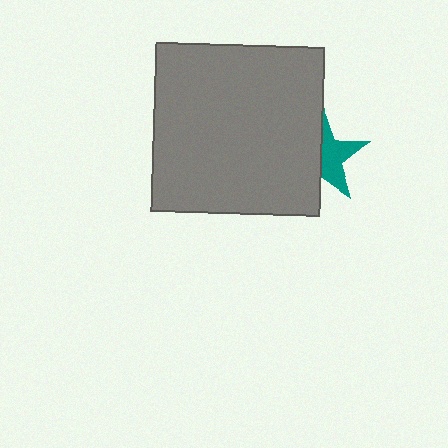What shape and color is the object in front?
The object in front is a gray square.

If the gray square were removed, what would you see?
You would see the complete teal star.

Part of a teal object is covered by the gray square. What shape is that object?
It is a star.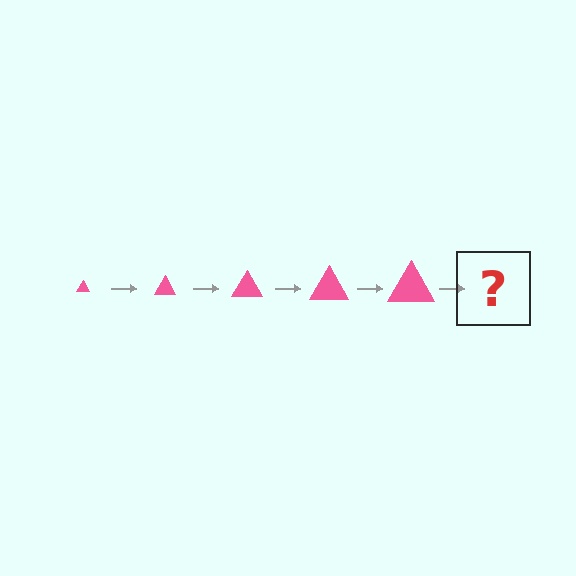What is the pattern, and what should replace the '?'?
The pattern is that the triangle gets progressively larger each step. The '?' should be a pink triangle, larger than the previous one.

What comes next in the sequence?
The next element should be a pink triangle, larger than the previous one.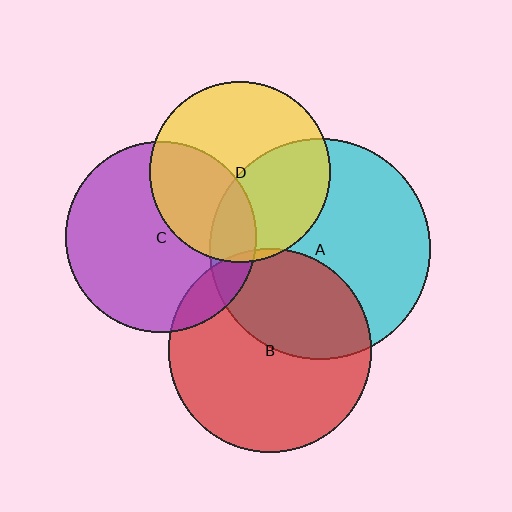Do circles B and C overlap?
Yes.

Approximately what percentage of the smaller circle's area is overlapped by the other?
Approximately 10%.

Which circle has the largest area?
Circle A (cyan).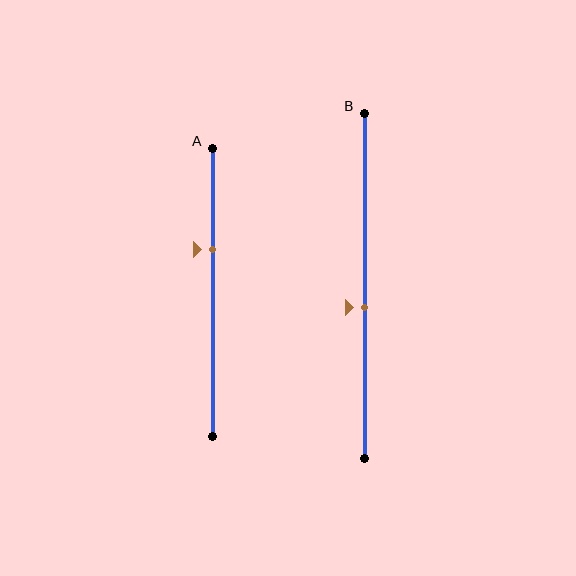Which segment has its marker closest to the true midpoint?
Segment B has its marker closest to the true midpoint.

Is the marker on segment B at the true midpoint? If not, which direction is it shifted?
No, the marker on segment B is shifted downward by about 6% of the segment length.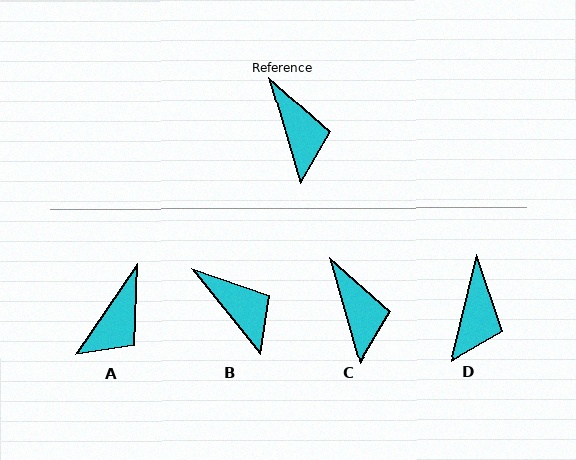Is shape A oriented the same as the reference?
No, it is off by about 51 degrees.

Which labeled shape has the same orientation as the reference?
C.